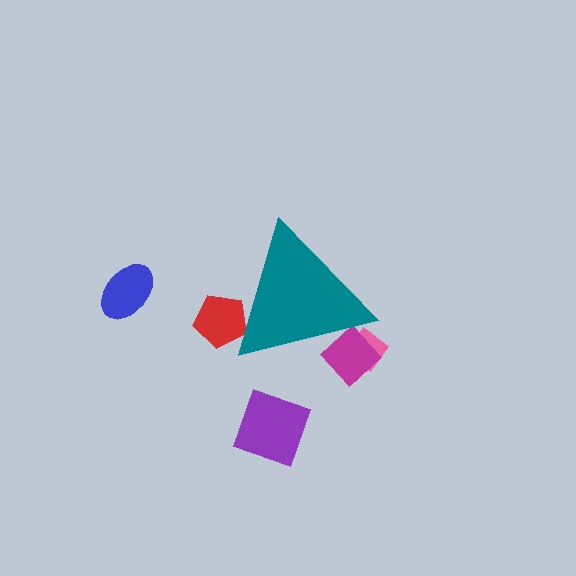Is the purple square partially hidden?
No, the purple square is fully visible.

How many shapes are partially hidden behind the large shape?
3 shapes are partially hidden.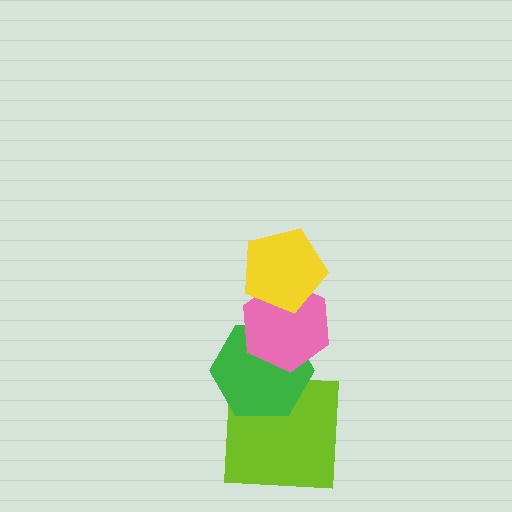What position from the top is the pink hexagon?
The pink hexagon is 2nd from the top.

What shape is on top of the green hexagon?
The pink hexagon is on top of the green hexagon.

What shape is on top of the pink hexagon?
The yellow pentagon is on top of the pink hexagon.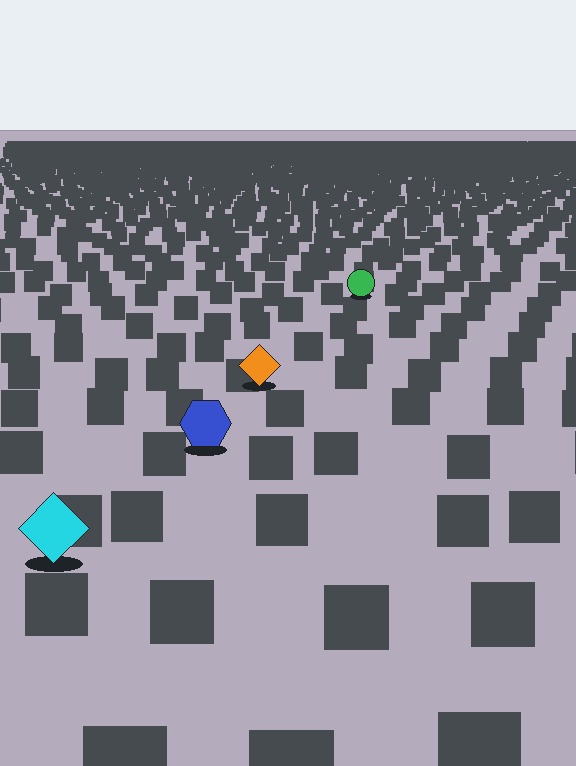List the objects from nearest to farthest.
From nearest to farthest: the cyan diamond, the blue hexagon, the orange diamond, the green circle.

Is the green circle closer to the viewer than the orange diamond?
No. The orange diamond is closer — you can tell from the texture gradient: the ground texture is coarser near it.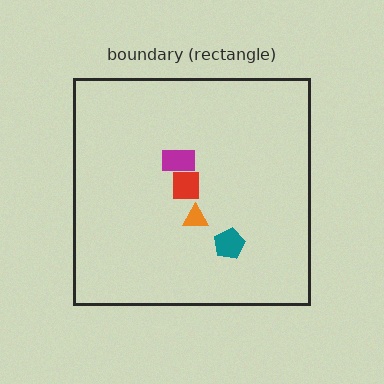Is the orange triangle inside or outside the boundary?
Inside.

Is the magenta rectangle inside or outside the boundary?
Inside.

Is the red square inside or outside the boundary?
Inside.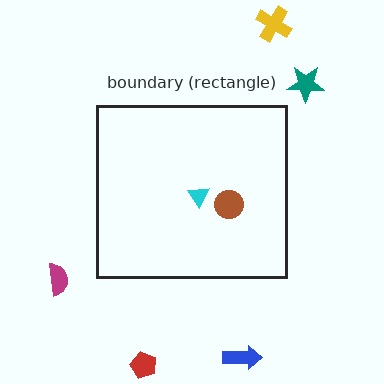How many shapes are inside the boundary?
2 inside, 5 outside.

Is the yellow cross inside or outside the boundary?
Outside.